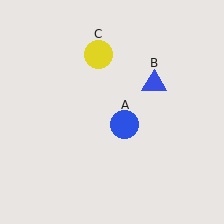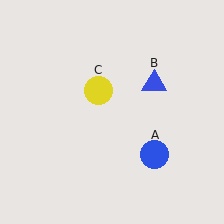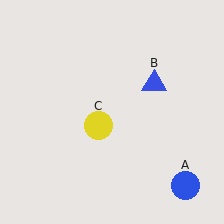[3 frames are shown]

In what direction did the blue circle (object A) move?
The blue circle (object A) moved down and to the right.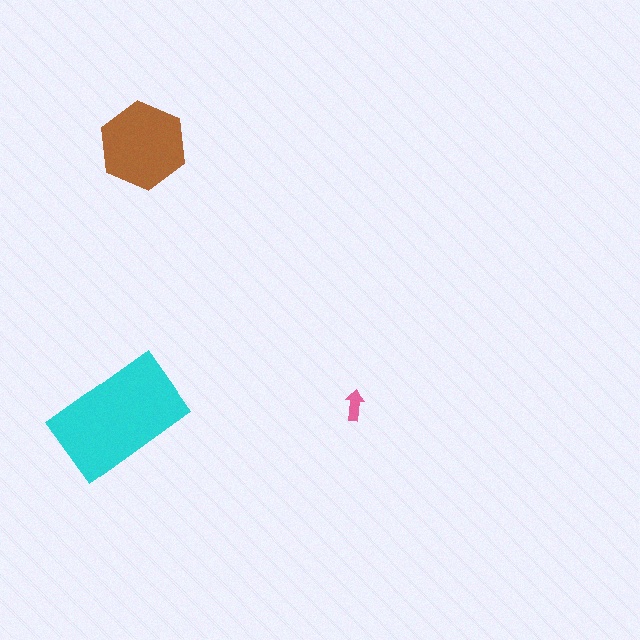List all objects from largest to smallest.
The cyan rectangle, the brown hexagon, the pink arrow.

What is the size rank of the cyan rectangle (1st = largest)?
1st.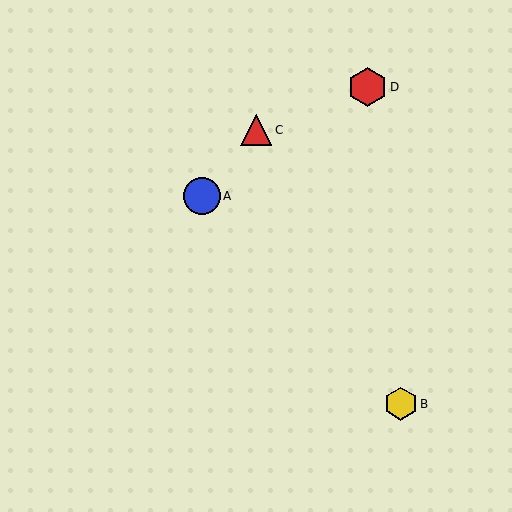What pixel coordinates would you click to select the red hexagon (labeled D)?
Click at (367, 87) to select the red hexagon D.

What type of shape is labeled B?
Shape B is a yellow hexagon.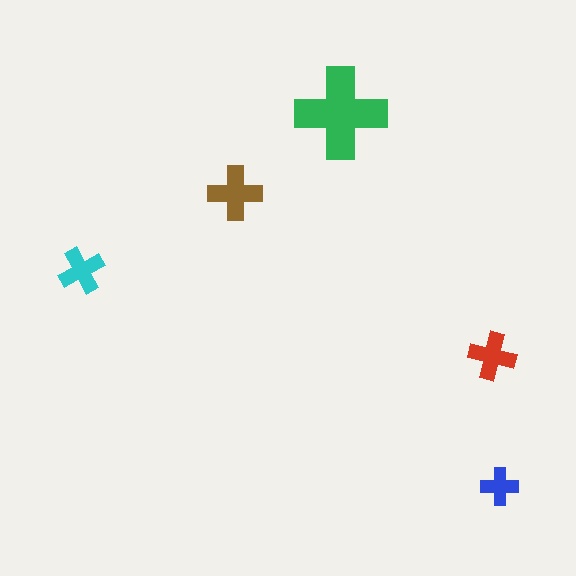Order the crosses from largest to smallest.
the green one, the brown one, the red one, the cyan one, the blue one.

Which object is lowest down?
The blue cross is bottommost.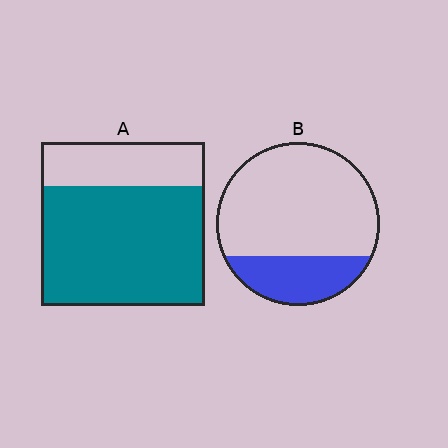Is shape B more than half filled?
No.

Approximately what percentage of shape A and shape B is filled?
A is approximately 75% and B is approximately 25%.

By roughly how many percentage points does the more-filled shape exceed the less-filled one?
By roughly 45 percentage points (A over B).